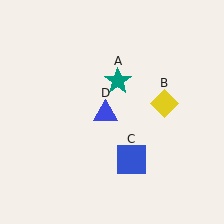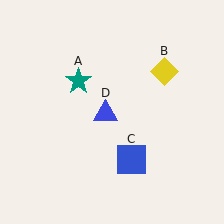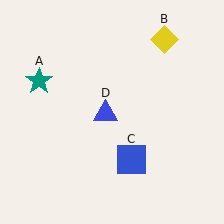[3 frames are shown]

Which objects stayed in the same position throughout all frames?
Blue square (object C) and blue triangle (object D) remained stationary.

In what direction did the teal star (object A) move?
The teal star (object A) moved left.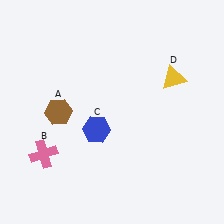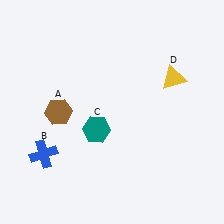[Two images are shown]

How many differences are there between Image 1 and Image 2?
There are 2 differences between the two images.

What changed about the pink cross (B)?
In Image 1, B is pink. In Image 2, it changed to blue.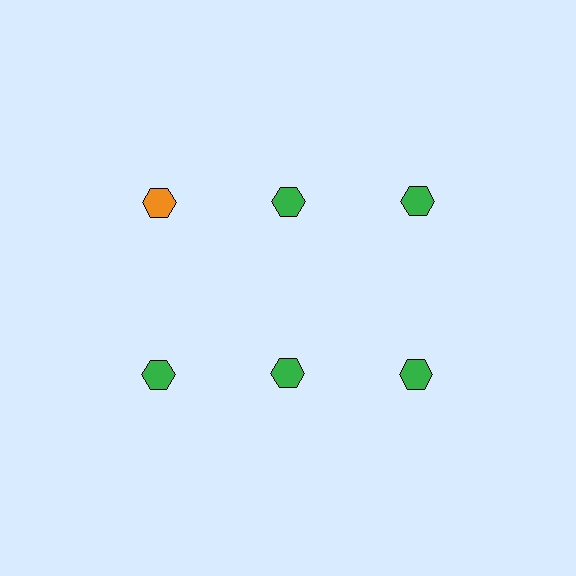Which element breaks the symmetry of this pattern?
The orange hexagon in the top row, leftmost column breaks the symmetry. All other shapes are green hexagons.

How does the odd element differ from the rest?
It has a different color: orange instead of green.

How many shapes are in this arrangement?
There are 6 shapes arranged in a grid pattern.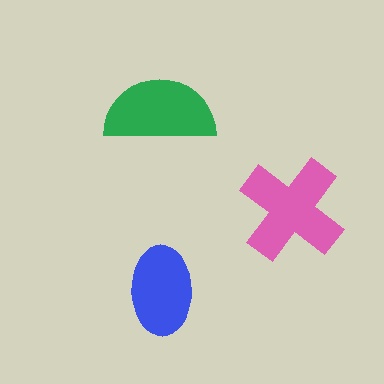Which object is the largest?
The pink cross.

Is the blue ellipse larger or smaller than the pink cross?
Smaller.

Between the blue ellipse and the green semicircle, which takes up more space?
The green semicircle.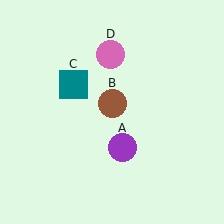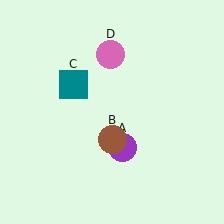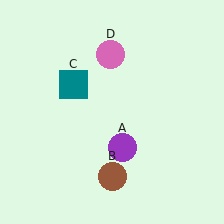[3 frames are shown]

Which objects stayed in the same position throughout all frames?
Purple circle (object A) and teal square (object C) and pink circle (object D) remained stationary.